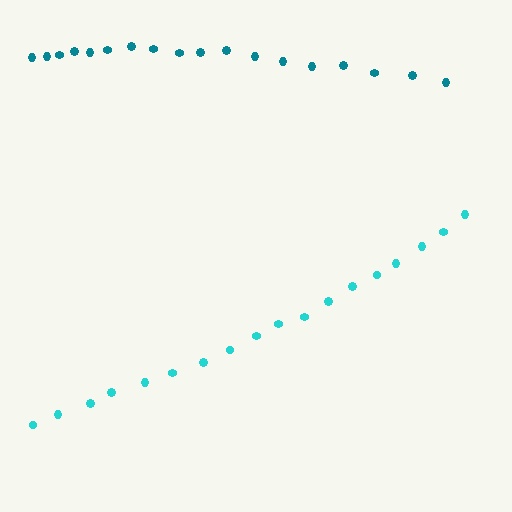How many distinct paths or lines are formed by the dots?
There are 2 distinct paths.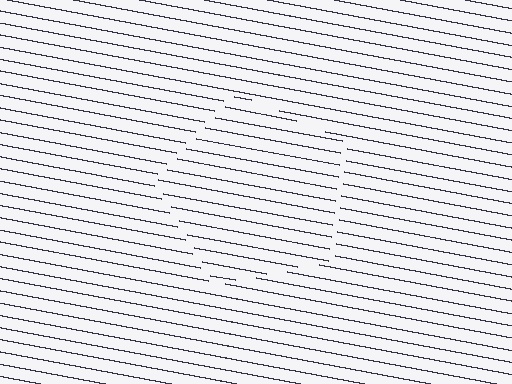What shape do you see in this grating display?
An illusory pentagon. The interior of the shape contains the same grating, shifted by half a period — the contour is defined by the phase discontinuity where line-ends from the inner and outer gratings abut.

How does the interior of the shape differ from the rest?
The interior of the shape contains the same grating, shifted by half a period — the contour is defined by the phase discontinuity where line-ends from the inner and outer gratings abut.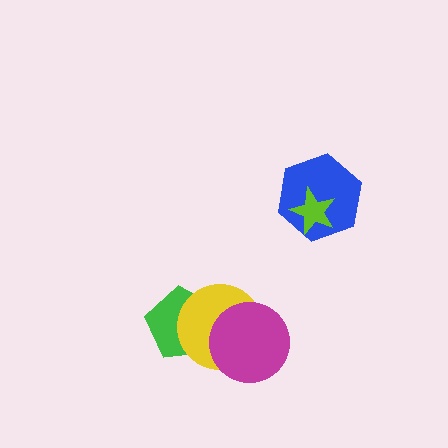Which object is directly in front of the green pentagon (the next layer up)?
The yellow circle is directly in front of the green pentagon.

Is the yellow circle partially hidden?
Yes, it is partially covered by another shape.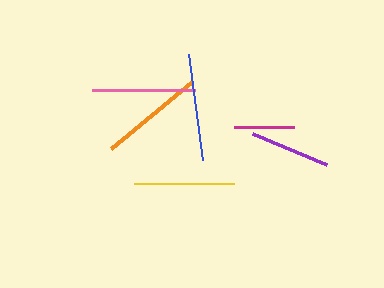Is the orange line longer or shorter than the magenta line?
The orange line is longer than the magenta line.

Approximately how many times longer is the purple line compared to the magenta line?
The purple line is approximately 1.3 times the length of the magenta line.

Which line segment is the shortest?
The magenta line is the shortest at approximately 61 pixels.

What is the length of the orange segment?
The orange segment is approximately 105 pixels long.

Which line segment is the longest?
The blue line is the longest at approximately 107 pixels.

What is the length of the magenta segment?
The magenta segment is approximately 61 pixels long.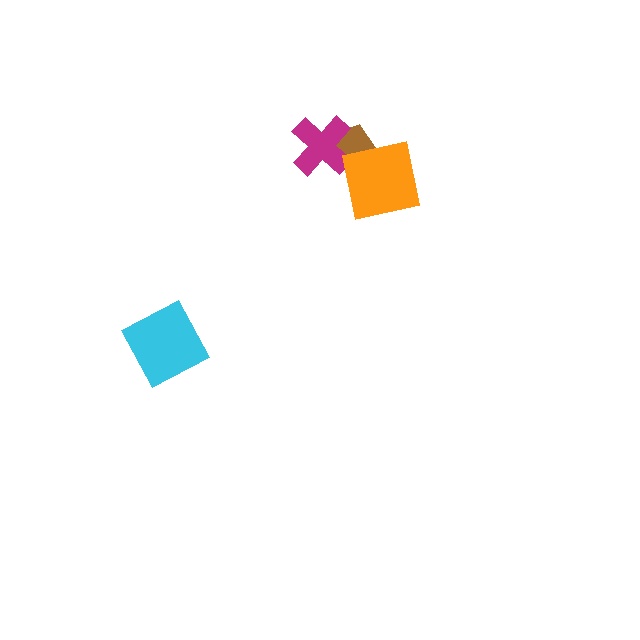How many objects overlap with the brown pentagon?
2 objects overlap with the brown pentagon.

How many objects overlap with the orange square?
2 objects overlap with the orange square.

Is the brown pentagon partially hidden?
Yes, it is partially covered by another shape.